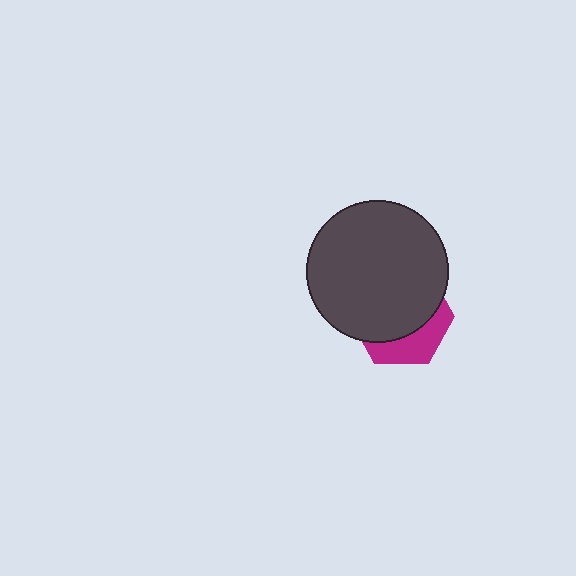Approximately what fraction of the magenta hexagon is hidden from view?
Roughly 68% of the magenta hexagon is hidden behind the dark gray circle.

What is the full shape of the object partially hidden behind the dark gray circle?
The partially hidden object is a magenta hexagon.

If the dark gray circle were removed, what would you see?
You would see the complete magenta hexagon.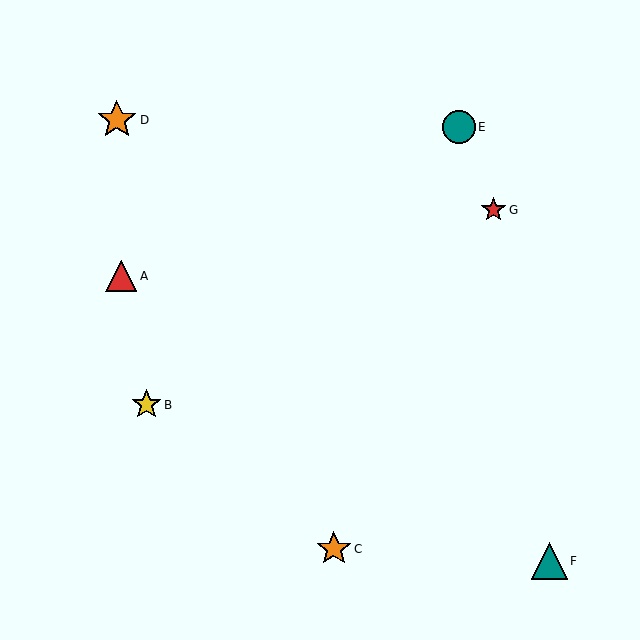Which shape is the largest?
The orange star (labeled D) is the largest.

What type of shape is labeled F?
Shape F is a teal triangle.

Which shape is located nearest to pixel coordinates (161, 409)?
The yellow star (labeled B) at (146, 405) is nearest to that location.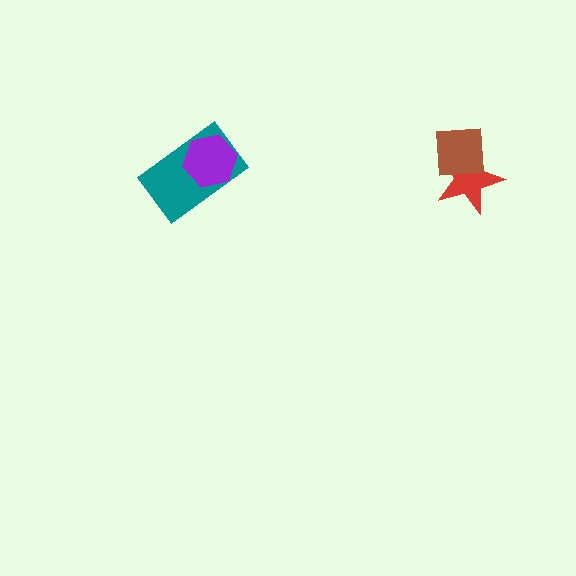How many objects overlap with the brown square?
1 object overlaps with the brown square.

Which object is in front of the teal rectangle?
The purple hexagon is in front of the teal rectangle.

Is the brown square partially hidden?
No, no other shape covers it.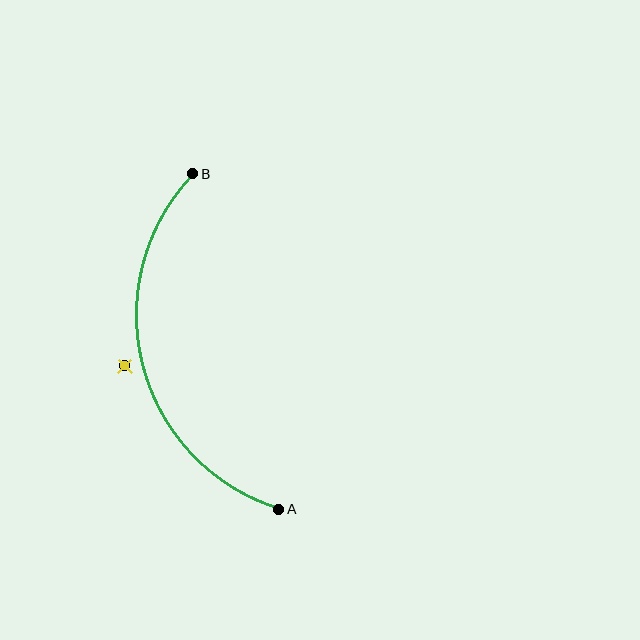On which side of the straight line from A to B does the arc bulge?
The arc bulges to the left of the straight line connecting A and B.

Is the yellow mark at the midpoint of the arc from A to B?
No — the yellow mark does not lie on the arc at all. It sits slightly outside the curve.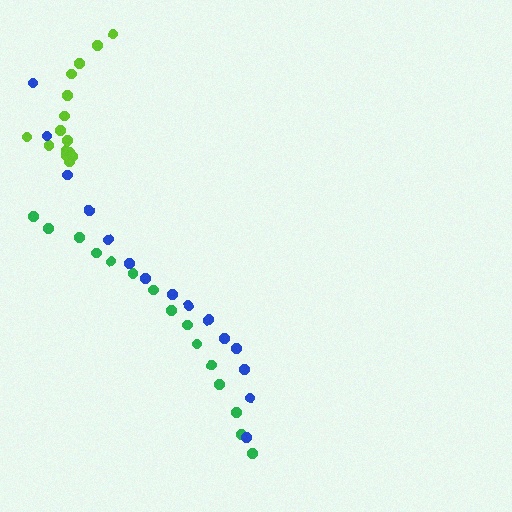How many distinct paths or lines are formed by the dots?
There are 3 distinct paths.